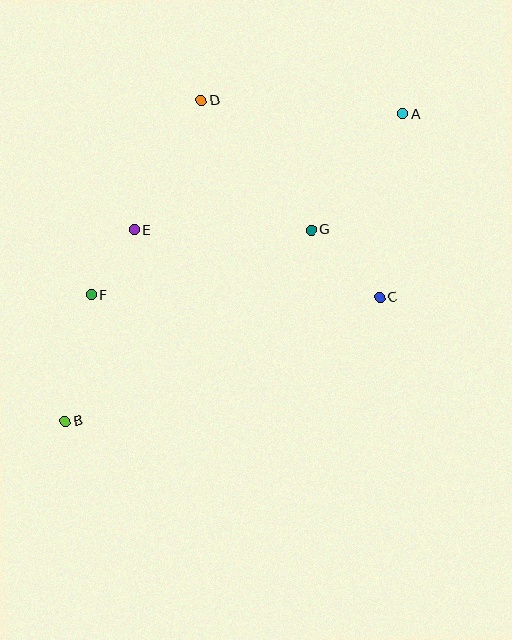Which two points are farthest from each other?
Points A and B are farthest from each other.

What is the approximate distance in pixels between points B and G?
The distance between B and G is approximately 312 pixels.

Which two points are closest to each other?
Points E and F are closest to each other.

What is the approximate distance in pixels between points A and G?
The distance between A and G is approximately 147 pixels.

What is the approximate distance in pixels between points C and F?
The distance between C and F is approximately 288 pixels.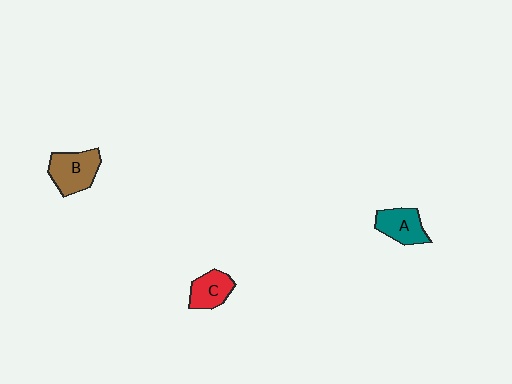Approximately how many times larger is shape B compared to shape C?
Approximately 1.4 times.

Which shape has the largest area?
Shape B (brown).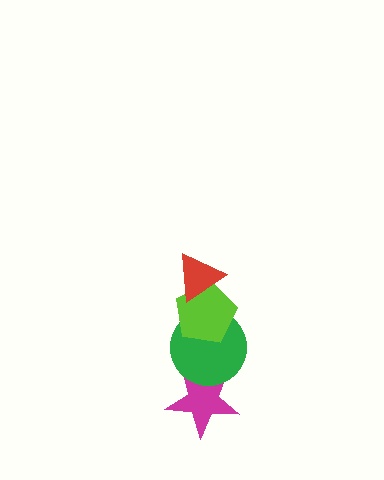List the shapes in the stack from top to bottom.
From top to bottom: the red triangle, the lime pentagon, the green circle, the magenta star.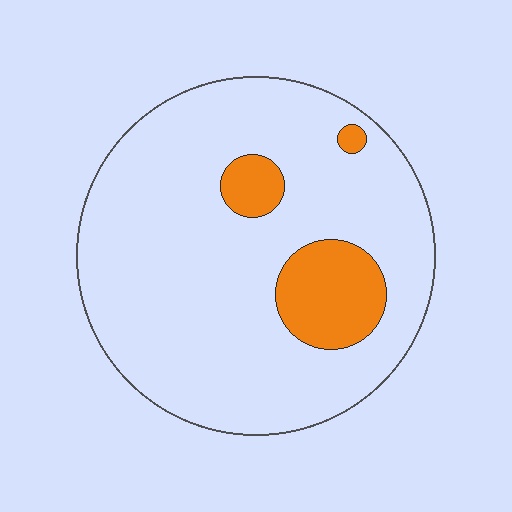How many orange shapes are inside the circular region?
3.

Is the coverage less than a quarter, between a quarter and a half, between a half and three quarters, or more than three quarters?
Less than a quarter.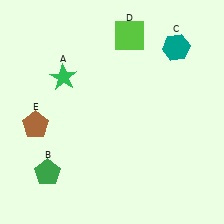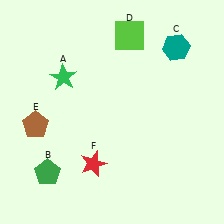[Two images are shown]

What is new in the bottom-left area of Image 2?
A red star (F) was added in the bottom-left area of Image 2.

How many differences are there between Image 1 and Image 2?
There is 1 difference between the two images.